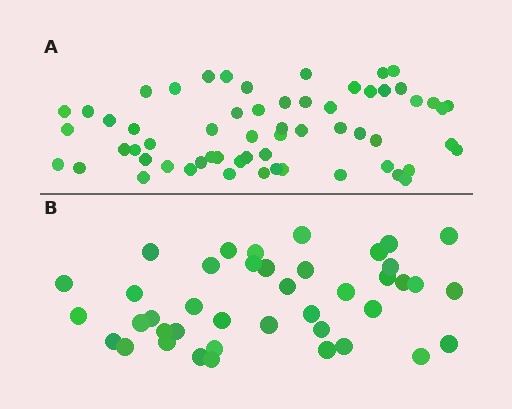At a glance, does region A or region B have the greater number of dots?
Region A (the top region) has more dots.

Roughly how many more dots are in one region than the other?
Region A has approximately 20 more dots than region B.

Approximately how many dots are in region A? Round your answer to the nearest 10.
About 60 dots.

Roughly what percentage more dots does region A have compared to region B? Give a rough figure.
About 45% more.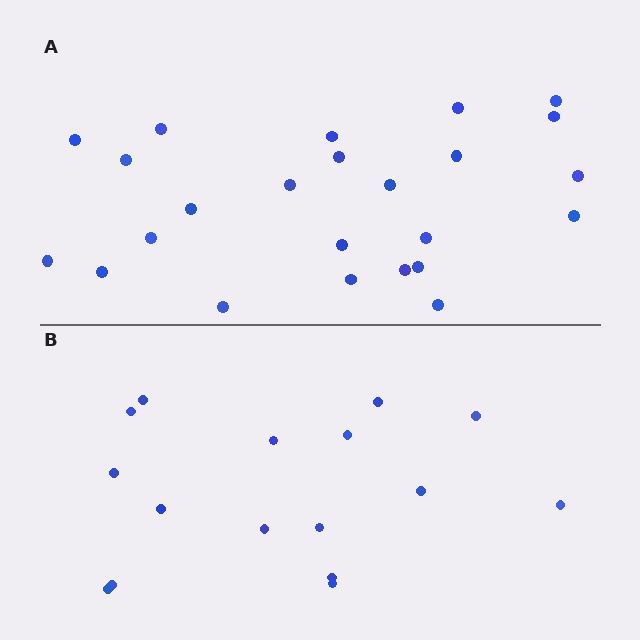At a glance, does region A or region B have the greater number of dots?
Region A (the top region) has more dots.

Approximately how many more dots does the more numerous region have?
Region A has roughly 8 or so more dots than region B.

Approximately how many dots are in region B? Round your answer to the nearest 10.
About 20 dots. (The exact count is 16, which rounds to 20.)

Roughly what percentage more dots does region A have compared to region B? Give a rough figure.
About 50% more.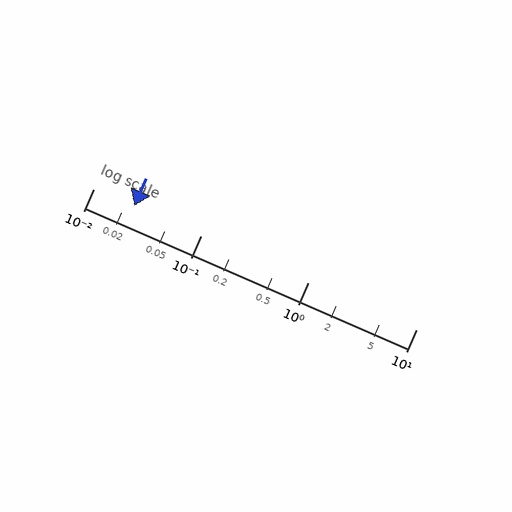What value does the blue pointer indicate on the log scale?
The pointer indicates approximately 0.024.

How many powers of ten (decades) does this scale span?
The scale spans 3 decades, from 0.01 to 10.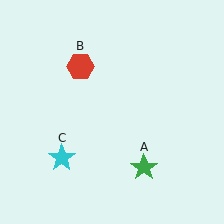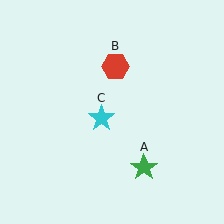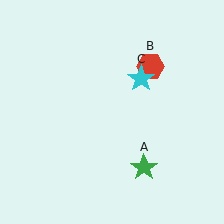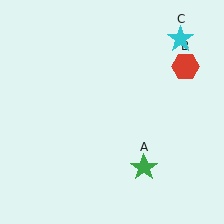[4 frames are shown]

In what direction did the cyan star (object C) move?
The cyan star (object C) moved up and to the right.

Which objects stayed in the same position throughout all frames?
Green star (object A) remained stationary.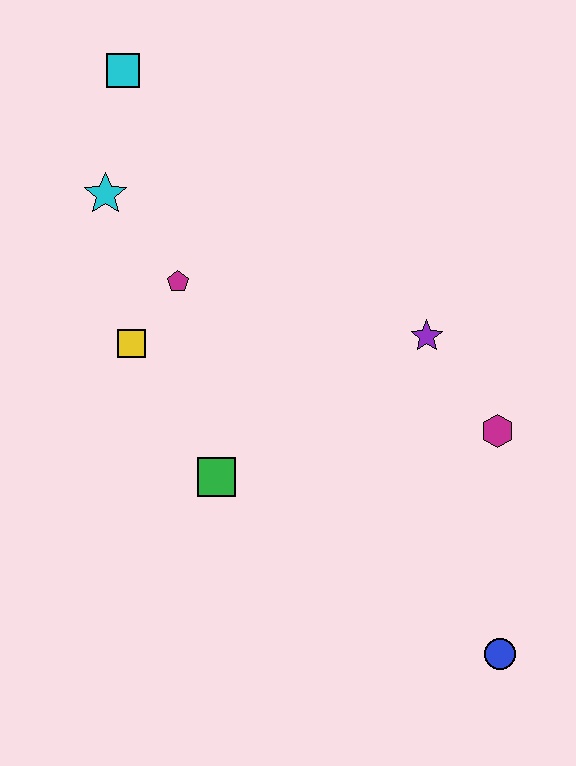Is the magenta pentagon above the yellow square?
Yes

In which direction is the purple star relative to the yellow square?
The purple star is to the right of the yellow square.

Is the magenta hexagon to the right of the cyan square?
Yes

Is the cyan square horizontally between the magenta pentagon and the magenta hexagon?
No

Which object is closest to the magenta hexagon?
The purple star is closest to the magenta hexagon.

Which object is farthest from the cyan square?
The blue circle is farthest from the cyan square.